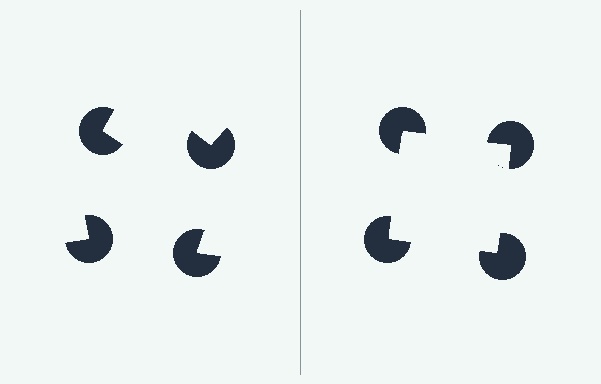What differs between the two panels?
The pac-man discs are positioned identically on both sides; only the wedge orientations differ. On the right they align to a square; on the left they are misaligned.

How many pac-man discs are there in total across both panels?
8 — 4 on each side.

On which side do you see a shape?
An illusory square appears on the right side. On the left side the wedge cuts are rotated, so no coherent shape forms.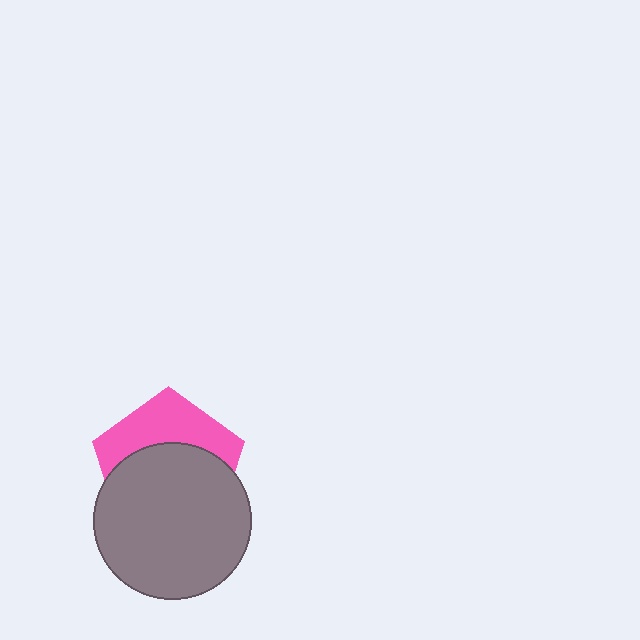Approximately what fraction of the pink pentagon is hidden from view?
Roughly 61% of the pink pentagon is hidden behind the gray circle.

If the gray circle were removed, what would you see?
You would see the complete pink pentagon.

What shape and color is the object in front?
The object in front is a gray circle.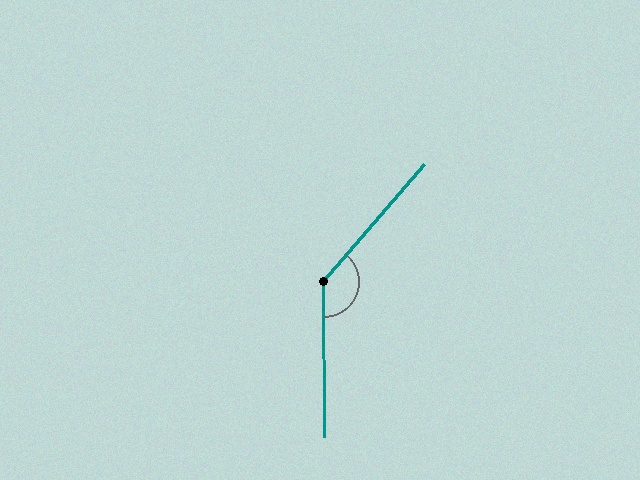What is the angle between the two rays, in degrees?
Approximately 139 degrees.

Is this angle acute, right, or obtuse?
It is obtuse.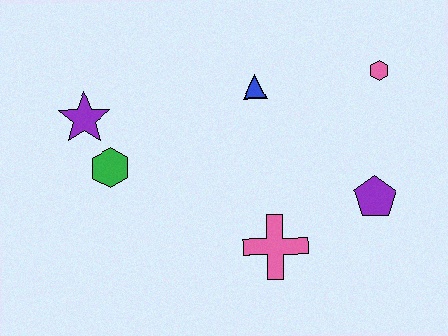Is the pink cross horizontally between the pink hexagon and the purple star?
Yes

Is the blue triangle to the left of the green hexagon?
No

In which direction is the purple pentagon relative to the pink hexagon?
The purple pentagon is below the pink hexagon.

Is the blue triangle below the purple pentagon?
No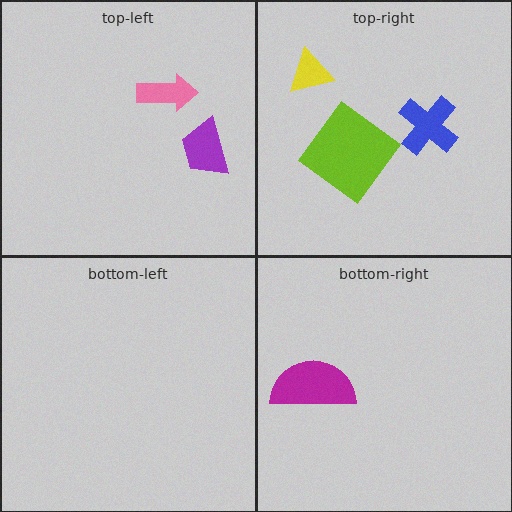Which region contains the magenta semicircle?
The bottom-right region.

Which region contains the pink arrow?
The top-left region.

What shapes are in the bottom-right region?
The magenta semicircle.